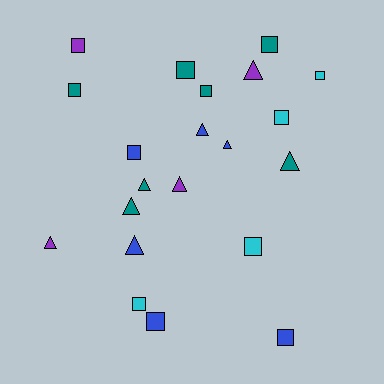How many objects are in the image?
There are 21 objects.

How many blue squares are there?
There are 3 blue squares.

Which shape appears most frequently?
Square, with 12 objects.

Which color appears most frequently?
Teal, with 7 objects.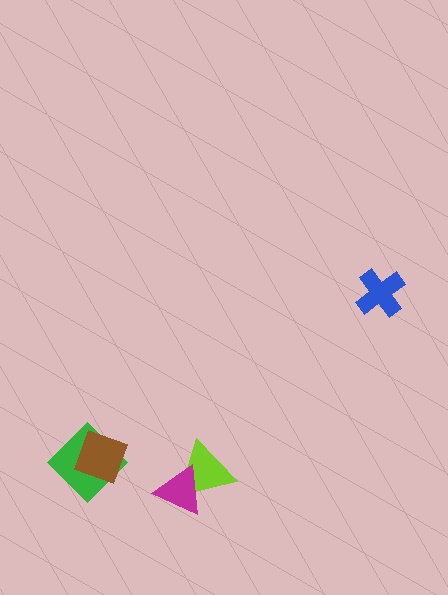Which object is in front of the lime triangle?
The magenta triangle is in front of the lime triangle.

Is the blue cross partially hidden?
No, no other shape covers it.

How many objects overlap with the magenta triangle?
1 object overlaps with the magenta triangle.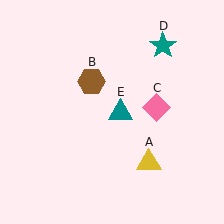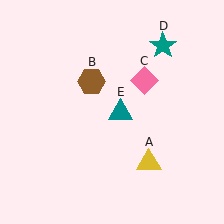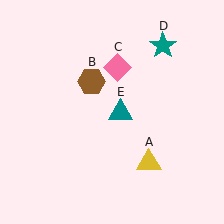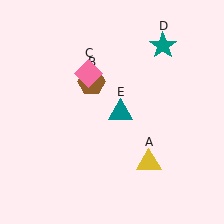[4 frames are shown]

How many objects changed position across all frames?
1 object changed position: pink diamond (object C).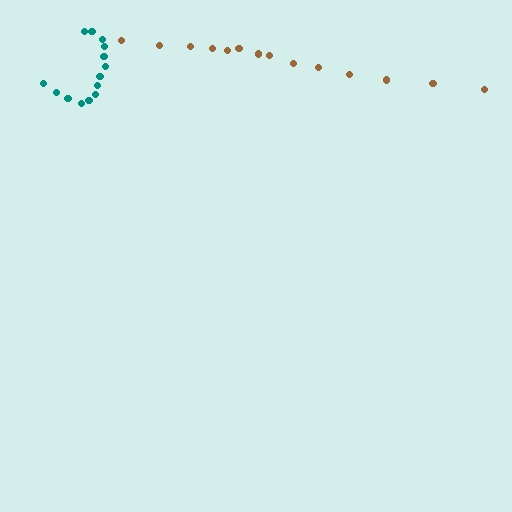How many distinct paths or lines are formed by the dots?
There are 2 distinct paths.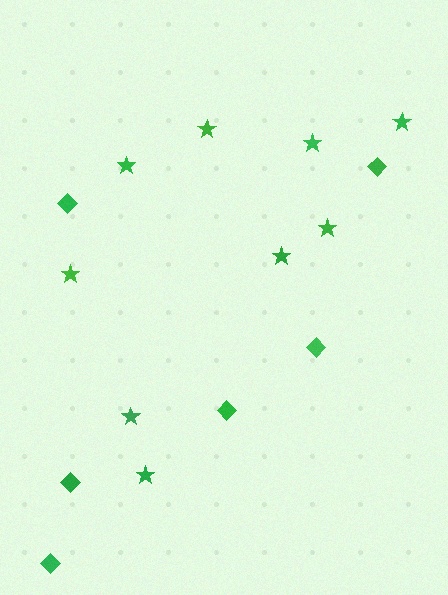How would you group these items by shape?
There are 2 groups: one group of diamonds (6) and one group of stars (9).